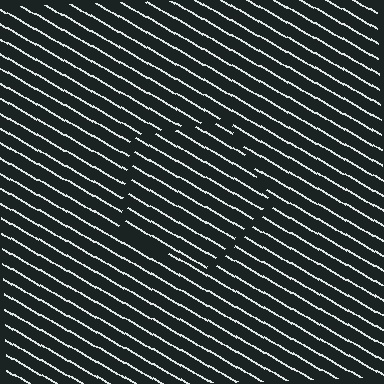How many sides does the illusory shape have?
5 sides — the line-ends trace a pentagon.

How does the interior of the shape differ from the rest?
The interior of the shape contains the same grating, shifted by half a period — the contour is defined by the phase discontinuity where line-ends from the inner and outer gratings abut.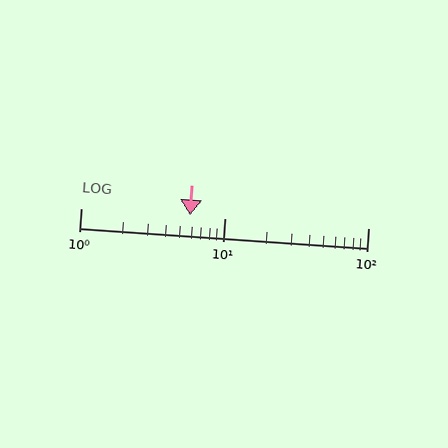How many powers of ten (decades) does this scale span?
The scale spans 2 decades, from 1 to 100.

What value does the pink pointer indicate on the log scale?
The pointer indicates approximately 5.8.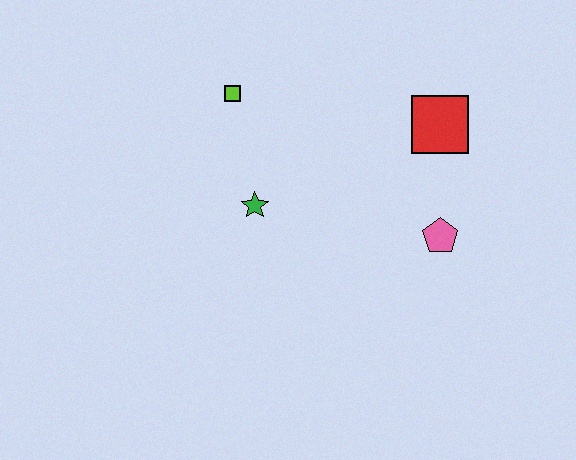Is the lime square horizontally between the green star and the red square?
No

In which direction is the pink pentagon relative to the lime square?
The pink pentagon is to the right of the lime square.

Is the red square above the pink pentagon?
Yes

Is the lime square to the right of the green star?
No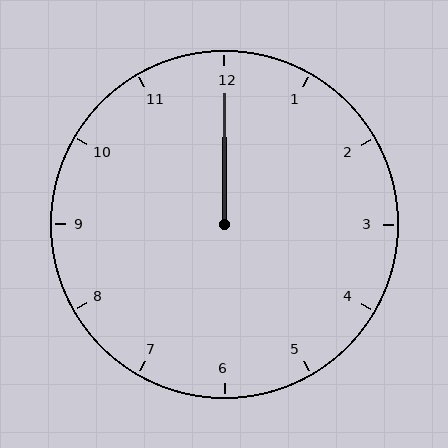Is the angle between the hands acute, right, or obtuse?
It is acute.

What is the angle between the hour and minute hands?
Approximately 0 degrees.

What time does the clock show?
12:00.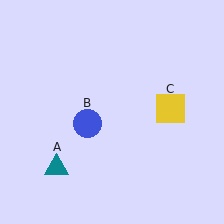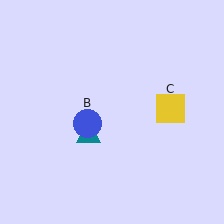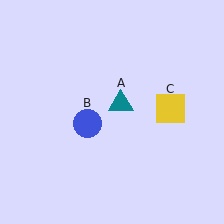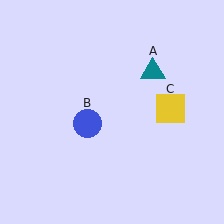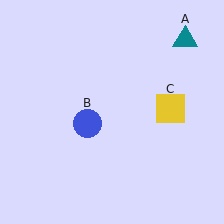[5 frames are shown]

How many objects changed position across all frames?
1 object changed position: teal triangle (object A).